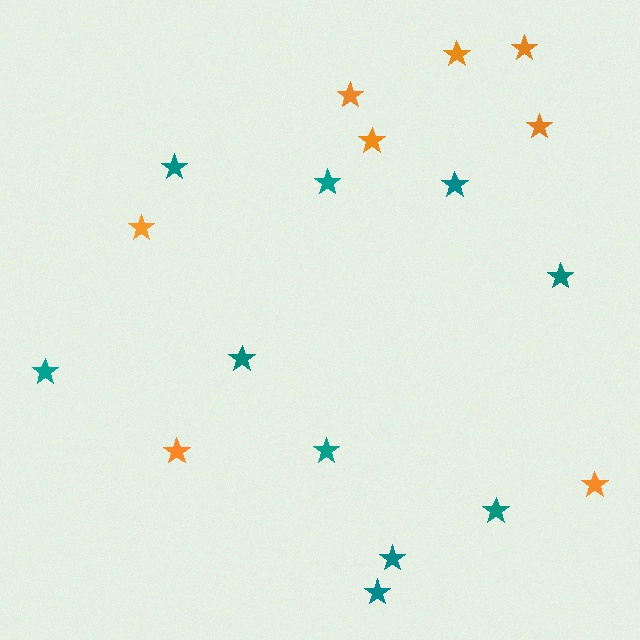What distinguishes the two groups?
There are 2 groups: one group of orange stars (8) and one group of teal stars (10).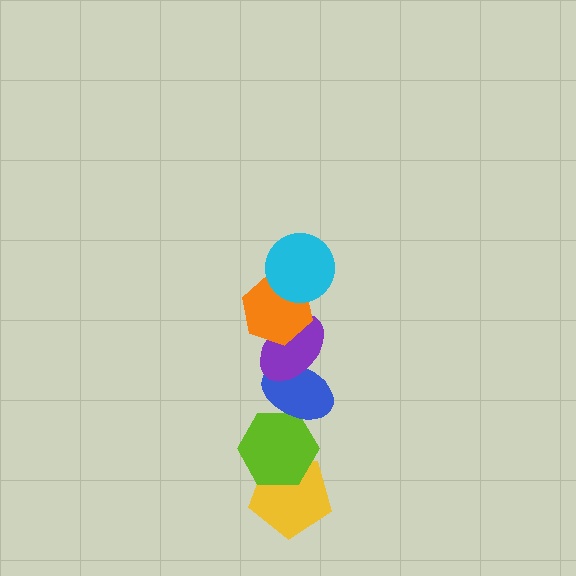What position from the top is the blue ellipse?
The blue ellipse is 4th from the top.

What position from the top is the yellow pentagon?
The yellow pentagon is 6th from the top.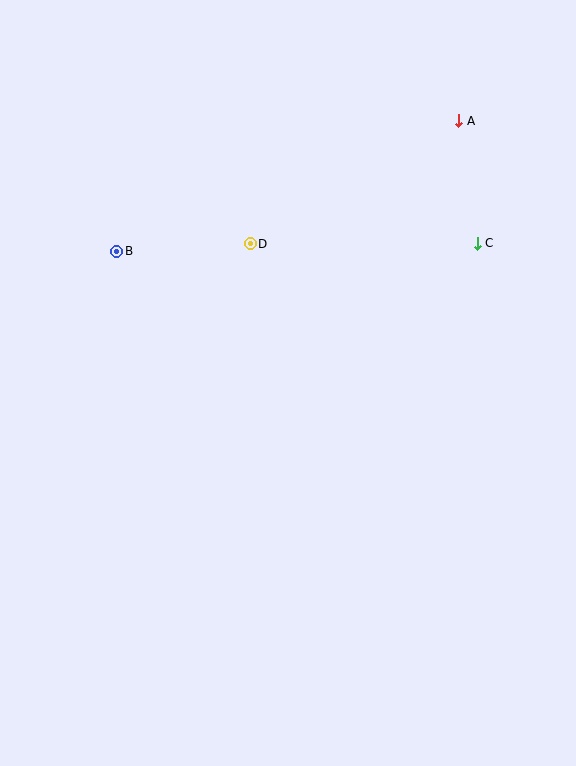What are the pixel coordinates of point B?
Point B is at (117, 251).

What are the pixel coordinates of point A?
Point A is at (459, 121).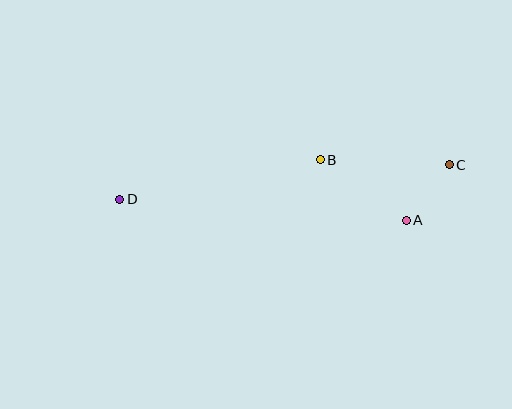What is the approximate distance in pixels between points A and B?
The distance between A and B is approximately 105 pixels.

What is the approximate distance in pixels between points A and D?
The distance between A and D is approximately 287 pixels.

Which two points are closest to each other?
Points A and C are closest to each other.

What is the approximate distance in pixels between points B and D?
The distance between B and D is approximately 204 pixels.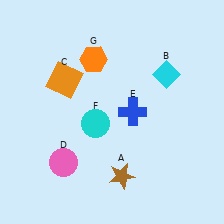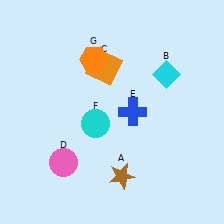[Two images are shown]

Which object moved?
The orange square (C) moved right.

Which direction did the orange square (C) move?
The orange square (C) moved right.